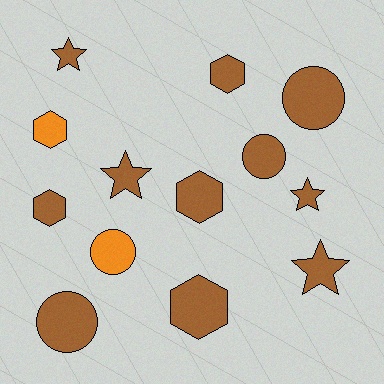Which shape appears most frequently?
Hexagon, with 5 objects.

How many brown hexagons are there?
There are 4 brown hexagons.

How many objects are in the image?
There are 13 objects.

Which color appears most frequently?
Brown, with 11 objects.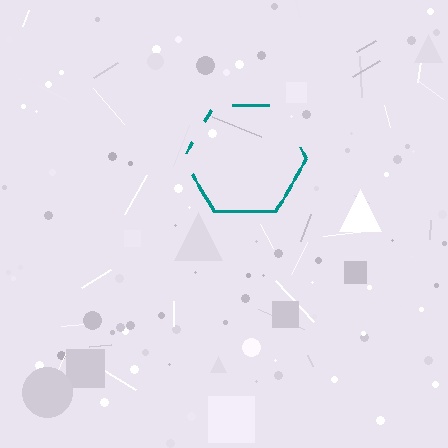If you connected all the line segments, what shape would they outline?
They would outline a hexagon.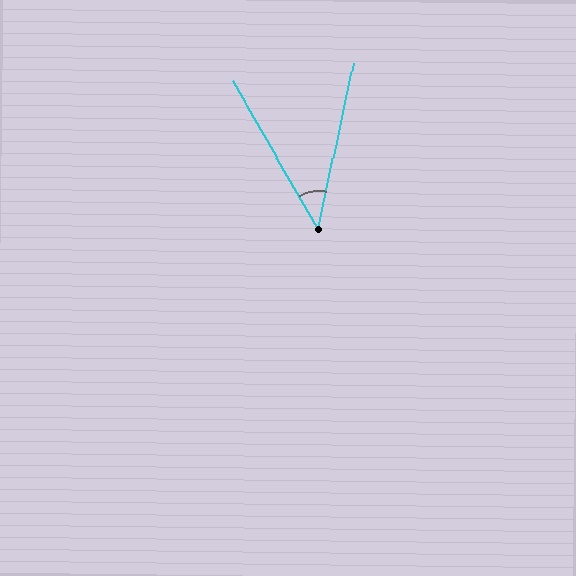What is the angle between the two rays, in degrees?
Approximately 42 degrees.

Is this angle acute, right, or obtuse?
It is acute.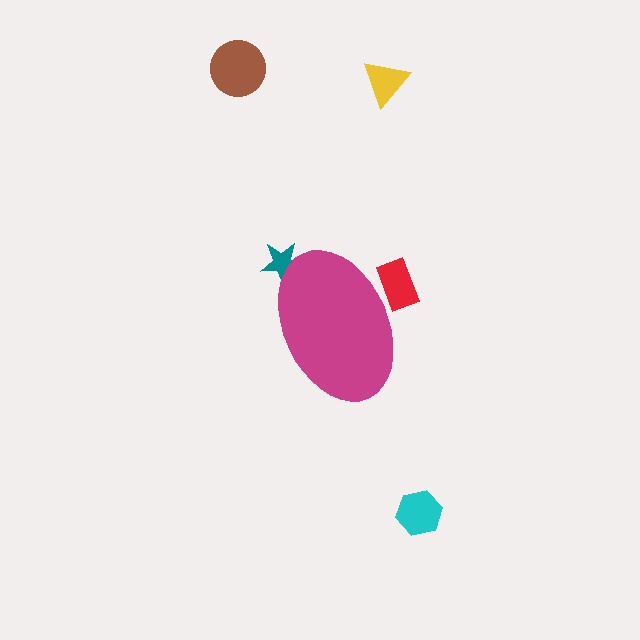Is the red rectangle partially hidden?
Yes, the red rectangle is partially hidden behind the magenta ellipse.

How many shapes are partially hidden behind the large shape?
2 shapes are partially hidden.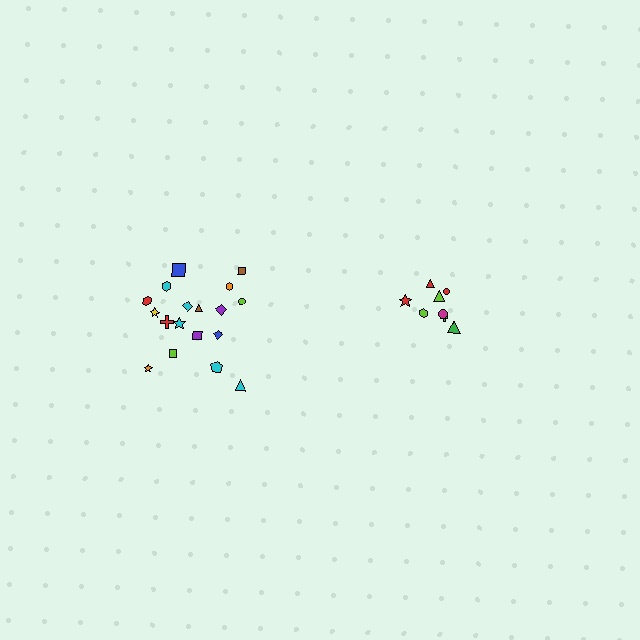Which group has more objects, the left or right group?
The left group.